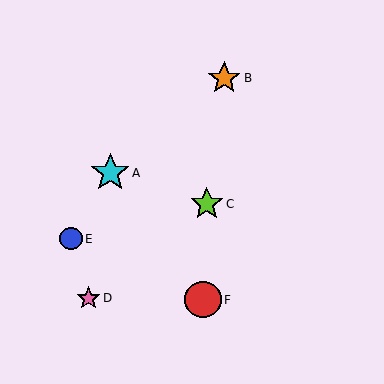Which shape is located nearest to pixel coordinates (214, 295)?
The red circle (labeled F) at (203, 300) is nearest to that location.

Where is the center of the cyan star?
The center of the cyan star is at (110, 173).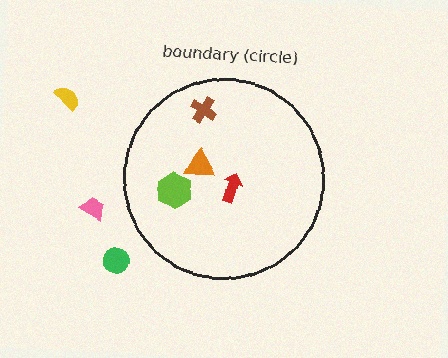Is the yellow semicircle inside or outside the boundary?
Outside.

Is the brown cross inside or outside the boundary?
Inside.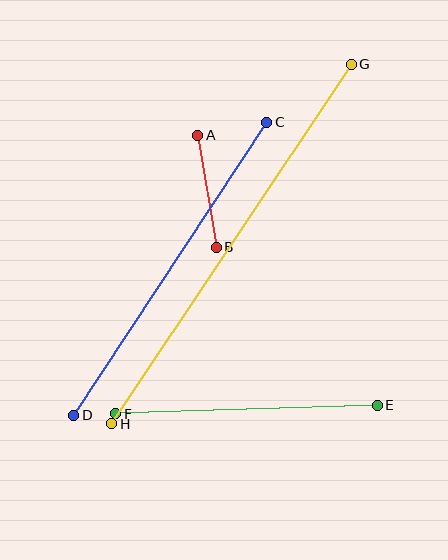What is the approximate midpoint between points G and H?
The midpoint is at approximately (231, 244) pixels.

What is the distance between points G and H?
The distance is approximately 432 pixels.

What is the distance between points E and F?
The distance is approximately 262 pixels.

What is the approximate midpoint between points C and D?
The midpoint is at approximately (170, 269) pixels.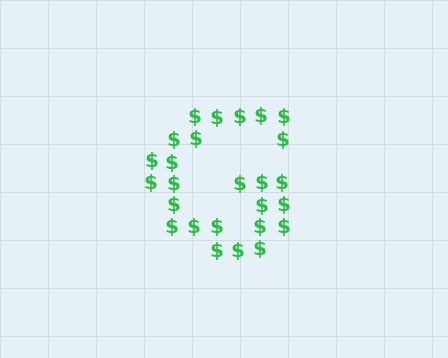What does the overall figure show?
The overall figure shows the letter G.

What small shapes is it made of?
It is made of small dollar signs.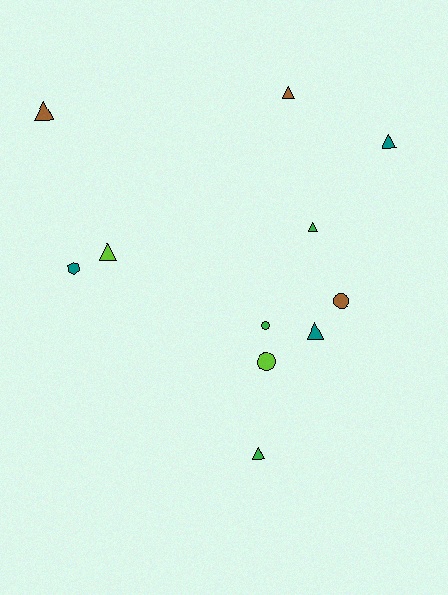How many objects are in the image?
There are 11 objects.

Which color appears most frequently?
Teal, with 3 objects.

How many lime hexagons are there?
There are no lime hexagons.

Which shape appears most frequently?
Triangle, with 7 objects.